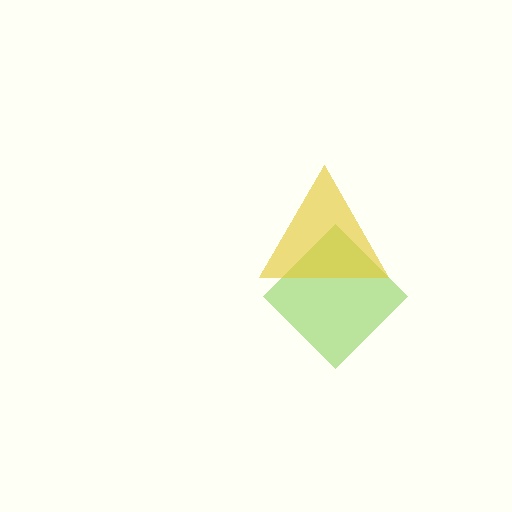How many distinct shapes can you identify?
There are 2 distinct shapes: a lime diamond, a yellow triangle.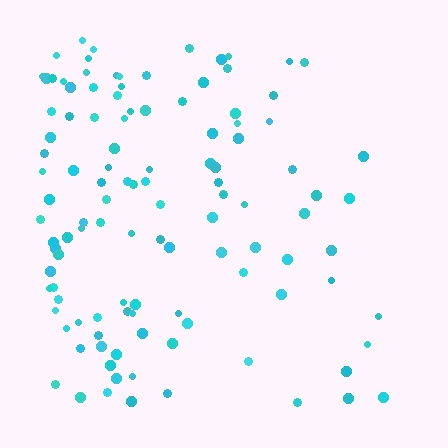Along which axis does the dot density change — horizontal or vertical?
Horizontal.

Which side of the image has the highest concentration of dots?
The left.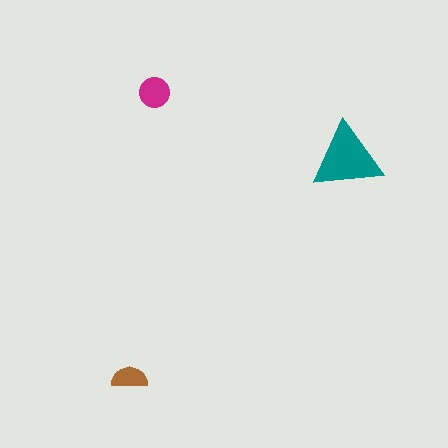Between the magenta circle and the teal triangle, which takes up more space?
The teal triangle.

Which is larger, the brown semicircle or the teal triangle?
The teal triangle.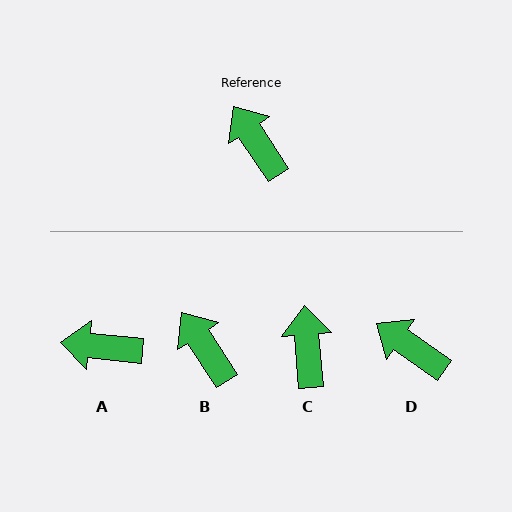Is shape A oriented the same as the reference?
No, it is off by about 51 degrees.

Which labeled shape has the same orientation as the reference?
B.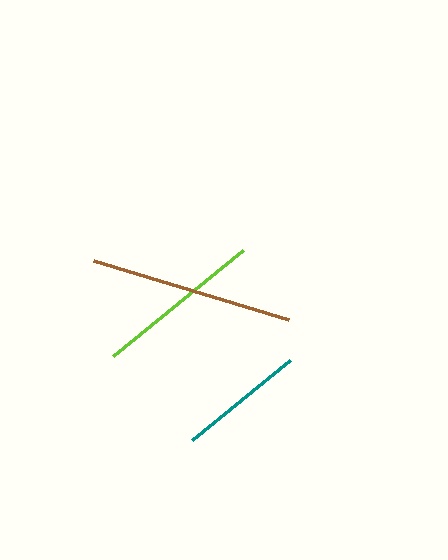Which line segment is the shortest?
The teal line is the shortest at approximately 126 pixels.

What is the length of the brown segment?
The brown segment is approximately 204 pixels long.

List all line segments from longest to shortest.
From longest to shortest: brown, lime, teal.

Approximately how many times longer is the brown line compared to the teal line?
The brown line is approximately 1.6 times the length of the teal line.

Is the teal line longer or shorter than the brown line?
The brown line is longer than the teal line.